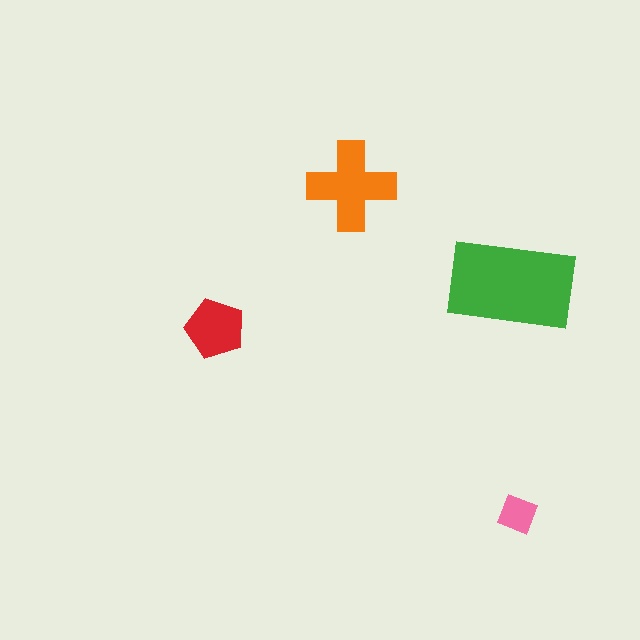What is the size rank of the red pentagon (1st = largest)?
3rd.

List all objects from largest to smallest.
The green rectangle, the orange cross, the red pentagon, the pink diamond.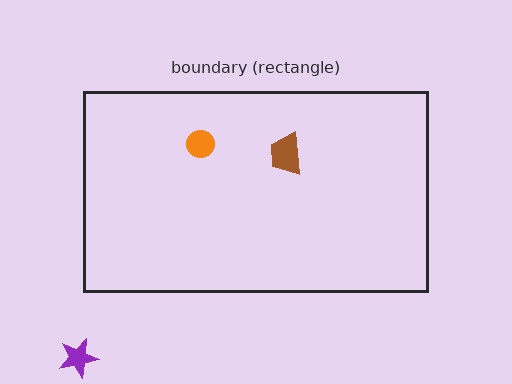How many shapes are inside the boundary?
2 inside, 1 outside.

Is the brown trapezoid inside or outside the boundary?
Inside.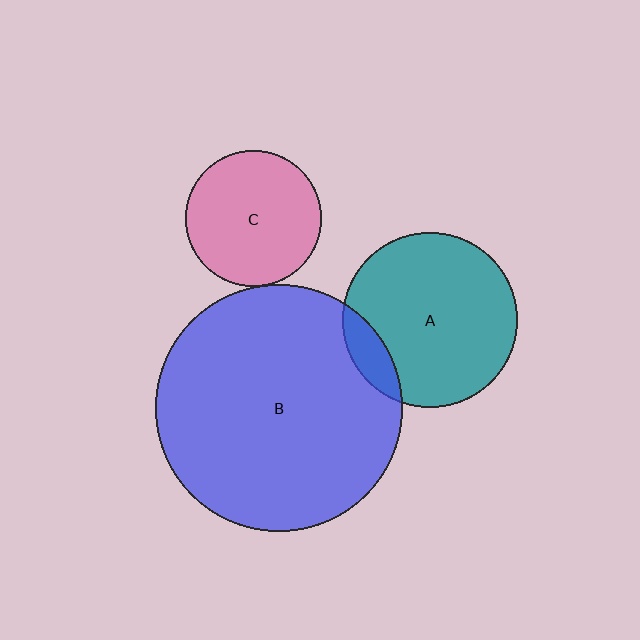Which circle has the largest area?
Circle B (blue).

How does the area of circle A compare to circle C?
Approximately 1.6 times.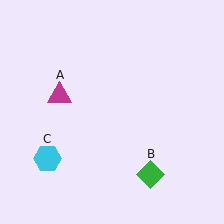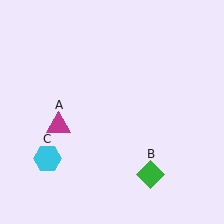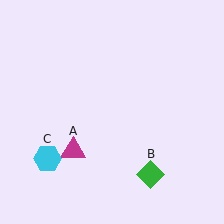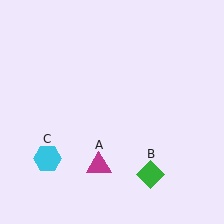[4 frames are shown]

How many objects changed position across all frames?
1 object changed position: magenta triangle (object A).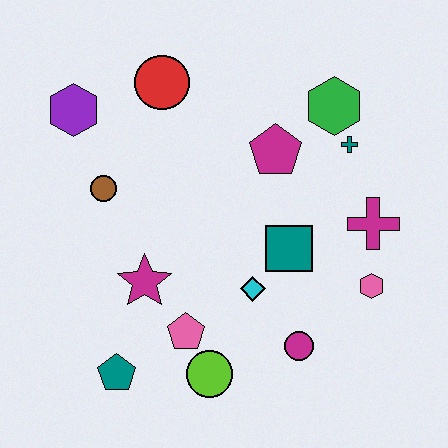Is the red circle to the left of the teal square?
Yes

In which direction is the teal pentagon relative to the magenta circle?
The teal pentagon is to the left of the magenta circle.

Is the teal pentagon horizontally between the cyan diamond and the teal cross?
No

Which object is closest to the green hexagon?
The teal cross is closest to the green hexagon.